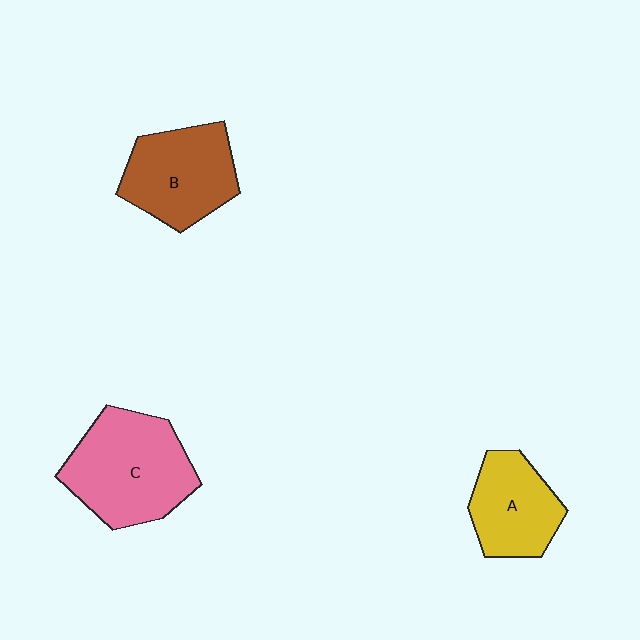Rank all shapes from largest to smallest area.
From largest to smallest: C (pink), B (brown), A (yellow).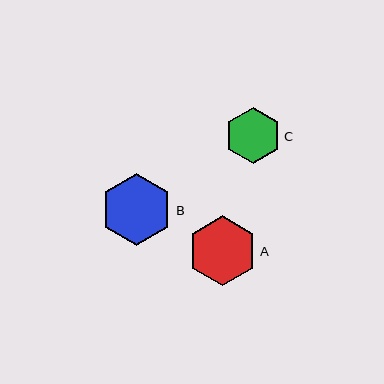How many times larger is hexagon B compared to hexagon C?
Hexagon B is approximately 1.3 times the size of hexagon C.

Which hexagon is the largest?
Hexagon B is the largest with a size of approximately 72 pixels.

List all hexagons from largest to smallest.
From largest to smallest: B, A, C.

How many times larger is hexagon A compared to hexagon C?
Hexagon A is approximately 1.2 times the size of hexagon C.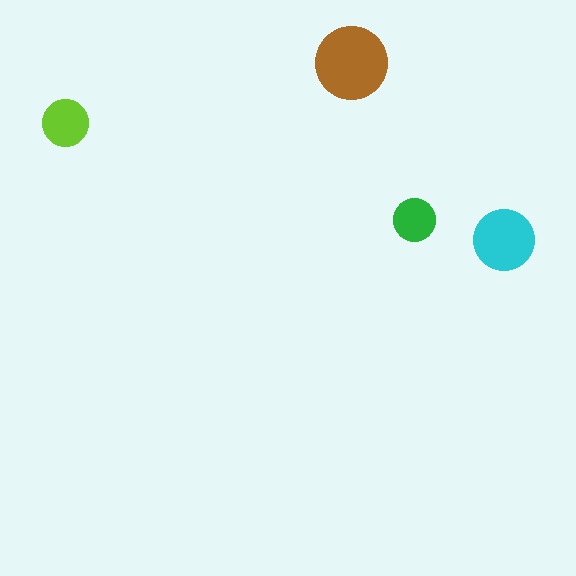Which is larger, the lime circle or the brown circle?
The brown one.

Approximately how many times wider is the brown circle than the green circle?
About 1.5 times wider.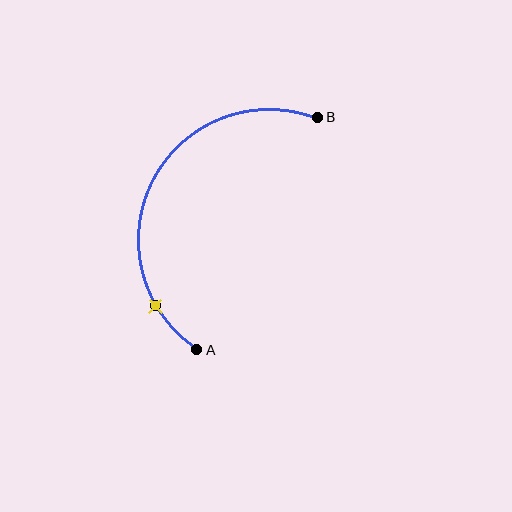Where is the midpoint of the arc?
The arc midpoint is the point on the curve farthest from the straight line joining A and B. It sits to the left of that line.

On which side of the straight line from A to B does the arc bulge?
The arc bulges to the left of the straight line connecting A and B.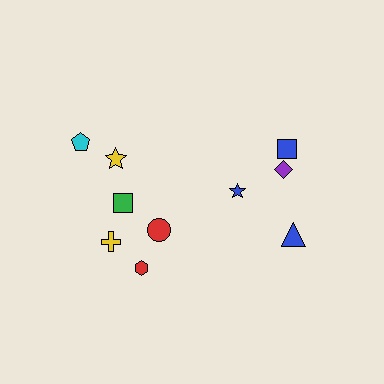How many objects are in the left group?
There are 6 objects.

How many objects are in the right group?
There are 4 objects.